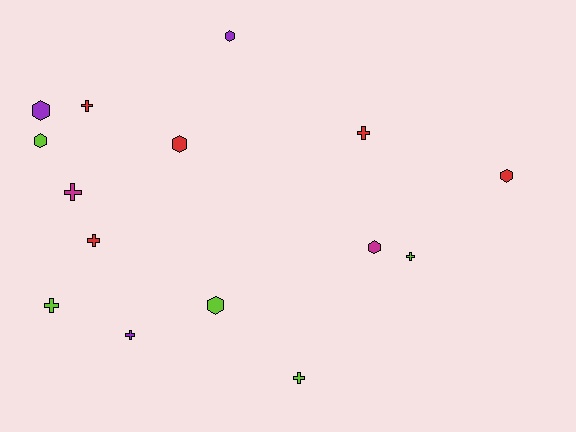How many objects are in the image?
There are 15 objects.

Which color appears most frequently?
Lime, with 5 objects.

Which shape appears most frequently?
Cross, with 8 objects.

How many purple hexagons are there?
There are 2 purple hexagons.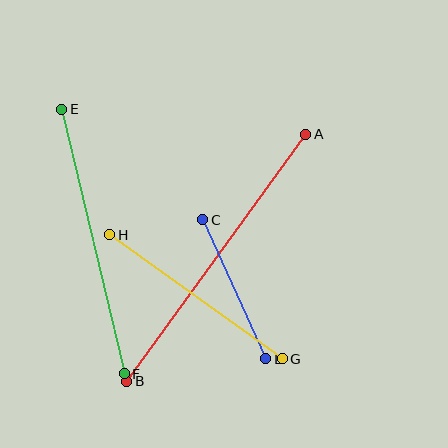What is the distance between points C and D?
The distance is approximately 153 pixels.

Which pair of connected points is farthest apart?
Points A and B are farthest apart.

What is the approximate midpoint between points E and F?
The midpoint is at approximately (93, 242) pixels.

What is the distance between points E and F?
The distance is approximately 272 pixels.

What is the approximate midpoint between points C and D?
The midpoint is at approximately (234, 289) pixels.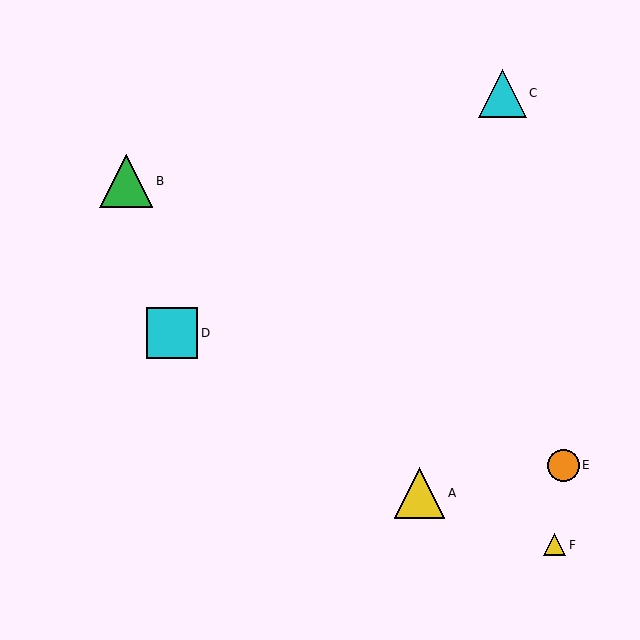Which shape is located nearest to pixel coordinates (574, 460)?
The orange circle (labeled E) at (563, 465) is nearest to that location.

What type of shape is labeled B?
Shape B is a green triangle.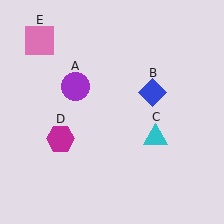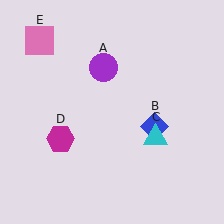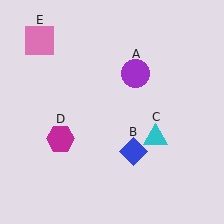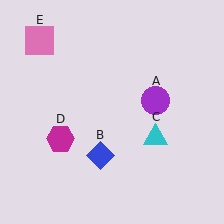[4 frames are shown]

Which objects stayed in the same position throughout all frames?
Cyan triangle (object C) and magenta hexagon (object D) and pink square (object E) remained stationary.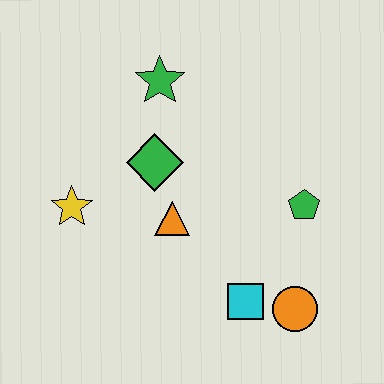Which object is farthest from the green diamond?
The orange circle is farthest from the green diamond.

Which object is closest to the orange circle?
The cyan square is closest to the orange circle.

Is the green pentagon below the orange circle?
No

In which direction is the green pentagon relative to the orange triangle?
The green pentagon is to the right of the orange triangle.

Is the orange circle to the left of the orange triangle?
No